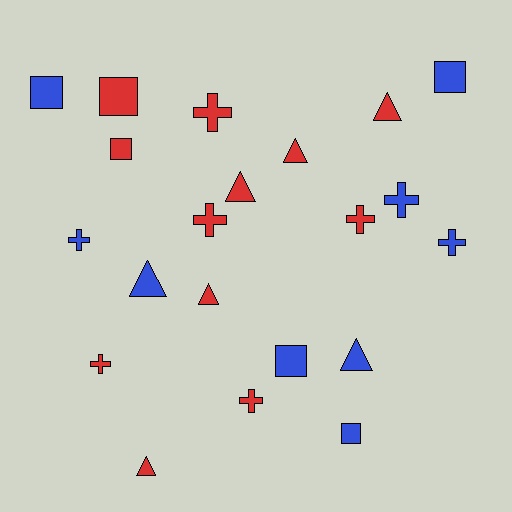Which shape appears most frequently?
Cross, with 8 objects.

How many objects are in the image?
There are 21 objects.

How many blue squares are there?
There are 4 blue squares.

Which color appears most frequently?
Red, with 12 objects.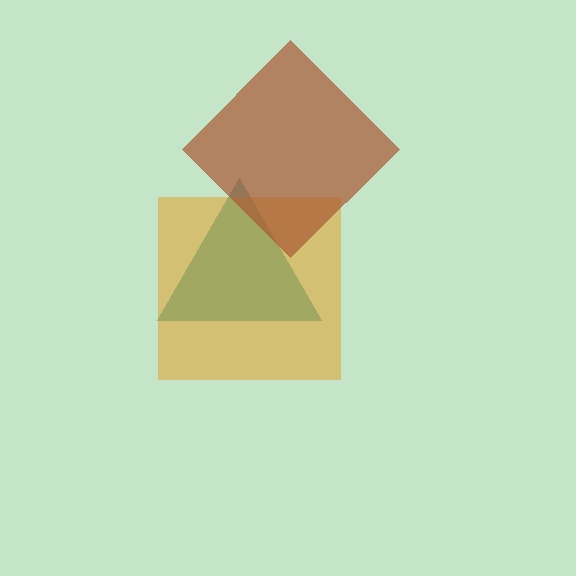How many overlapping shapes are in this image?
There are 3 overlapping shapes in the image.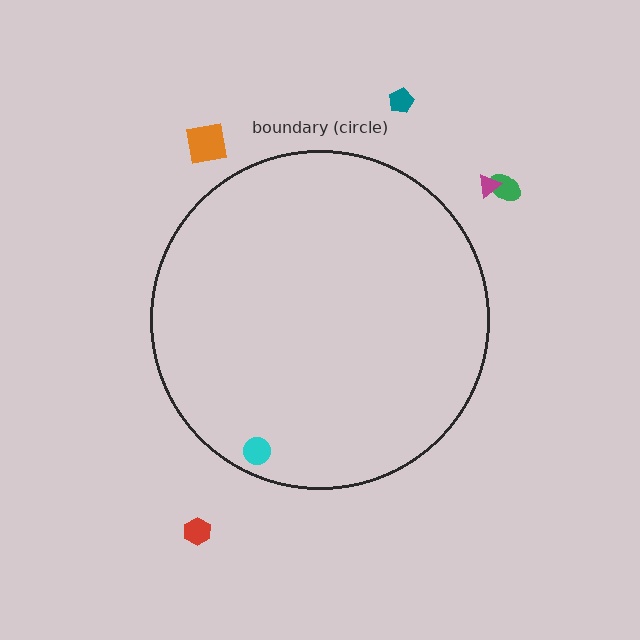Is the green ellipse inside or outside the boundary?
Outside.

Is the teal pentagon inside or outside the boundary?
Outside.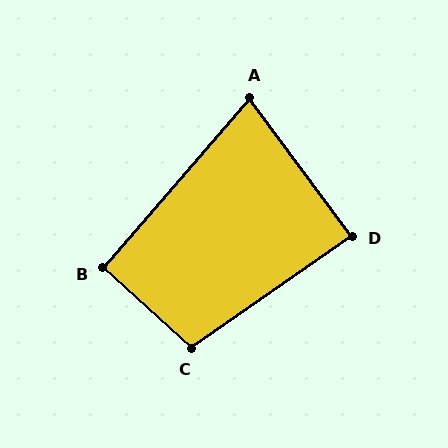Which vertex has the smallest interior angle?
A, at approximately 77 degrees.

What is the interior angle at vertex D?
Approximately 88 degrees (approximately right).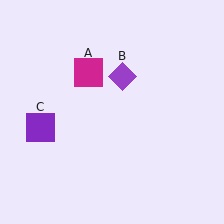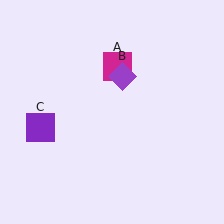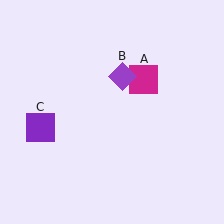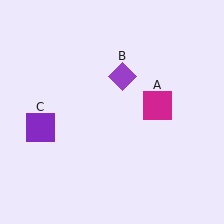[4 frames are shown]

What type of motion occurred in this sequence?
The magenta square (object A) rotated clockwise around the center of the scene.